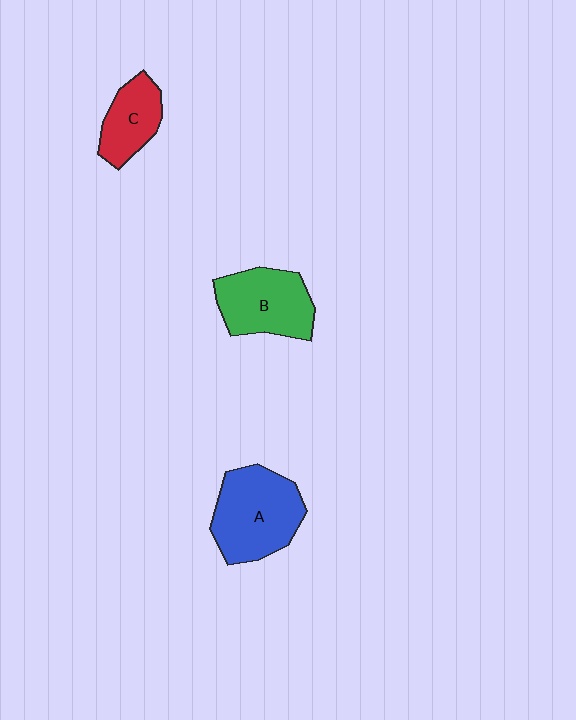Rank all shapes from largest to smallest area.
From largest to smallest: A (blue), B (green), C (red).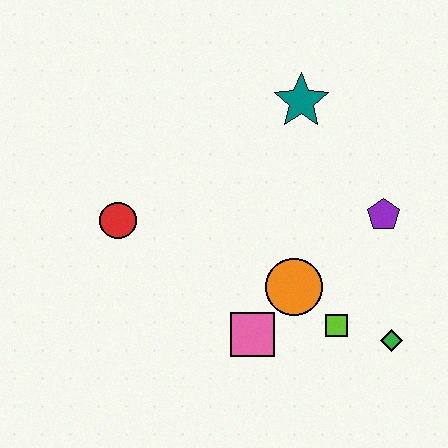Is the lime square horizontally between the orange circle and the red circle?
No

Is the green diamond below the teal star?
Yes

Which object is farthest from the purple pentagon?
The red circle is farthest from the purple pentagon.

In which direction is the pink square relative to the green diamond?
The pink square is to the left of the green diamond.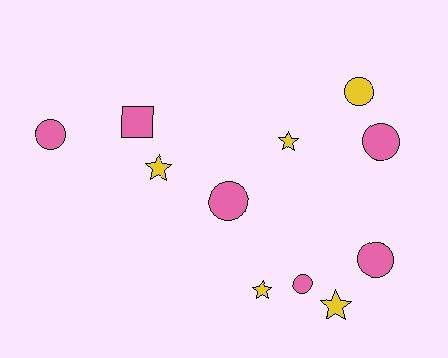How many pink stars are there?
There are no pink stars.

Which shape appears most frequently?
Circle, with 6 objects.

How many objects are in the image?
There are 11 objects.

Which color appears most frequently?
Pink, with 6 objects.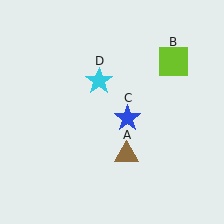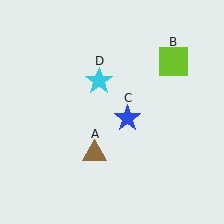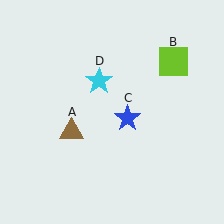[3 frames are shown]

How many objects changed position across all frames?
1 object changed position: brown triangle (object A).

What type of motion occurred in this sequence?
The brown triangle (object A) rotated clockwise around the center of the scene.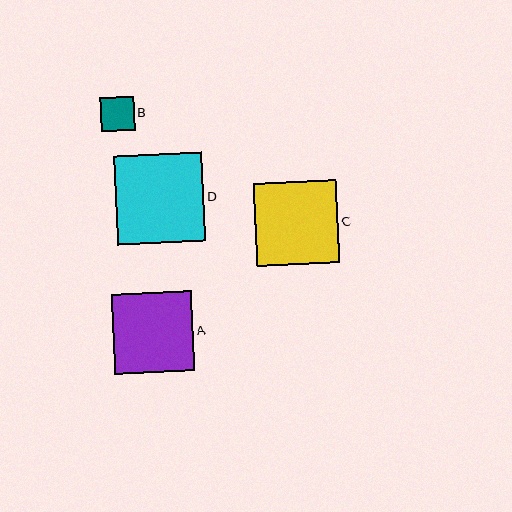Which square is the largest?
Square D is the largest with a size of approximately 88 pixels.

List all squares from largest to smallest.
From largest to smallest: D, C, A, B.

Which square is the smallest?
Square B is the smallest with a size of approximately 33 pixels.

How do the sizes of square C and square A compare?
Square C and square A are approximately the same size.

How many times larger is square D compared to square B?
Square D is approximately 2.7 times the size of square B.